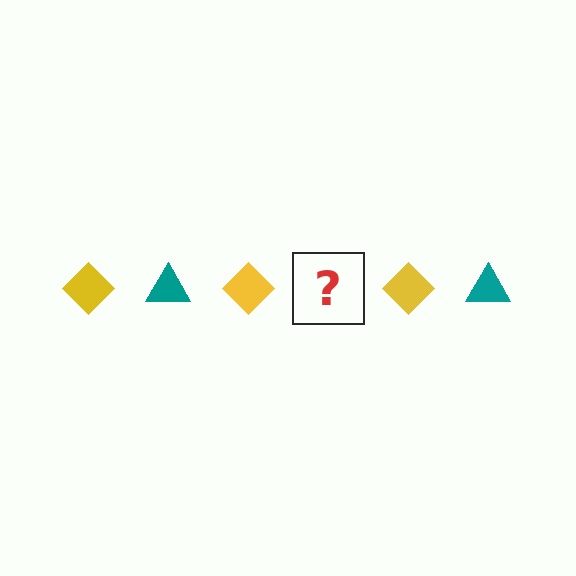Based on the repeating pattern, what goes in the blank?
The blank should be a teal triangle.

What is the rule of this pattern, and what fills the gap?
The rule is that the pattern alternates between yellow diamond and teal triangle. The gap should be filled with a teal triangle.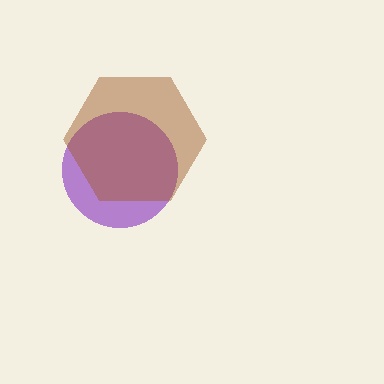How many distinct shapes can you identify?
There are 2 distinct shapes: a purple circle, a brown hexagon.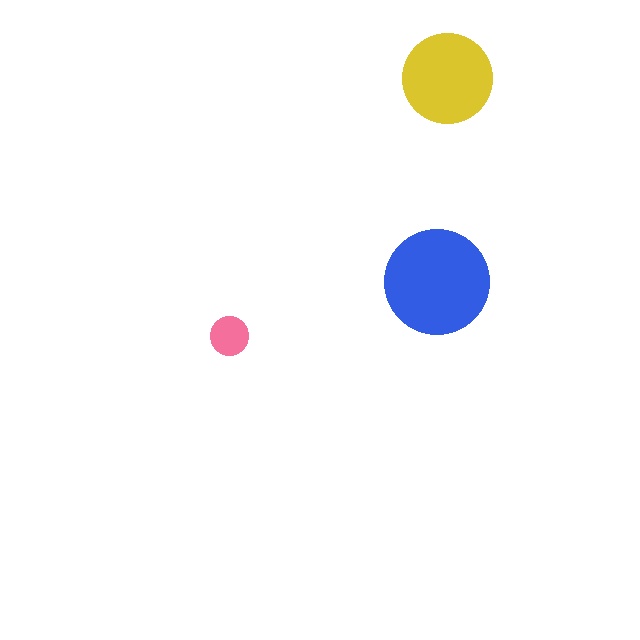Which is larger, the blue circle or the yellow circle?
The blue one.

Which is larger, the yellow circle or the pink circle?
The yellow one.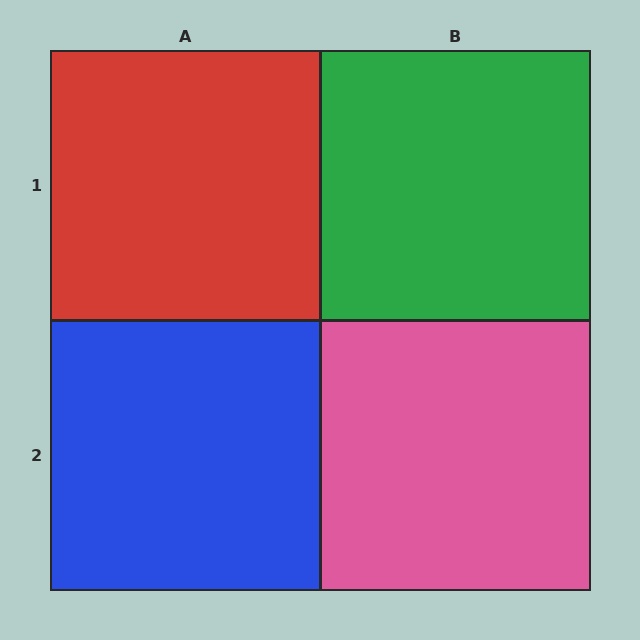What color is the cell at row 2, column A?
Blue.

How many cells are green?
1 cell is green.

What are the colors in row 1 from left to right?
Red, green.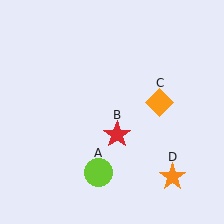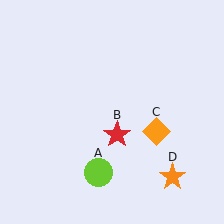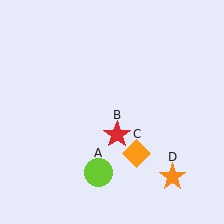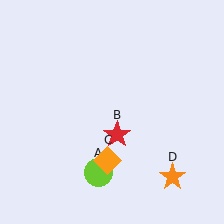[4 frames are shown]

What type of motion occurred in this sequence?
The orange diamond (object C) rotated clockwise around the center of the scene.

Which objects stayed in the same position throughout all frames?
Lime circle (object A) and red star (object B) and orange star (object D) remained stationary.